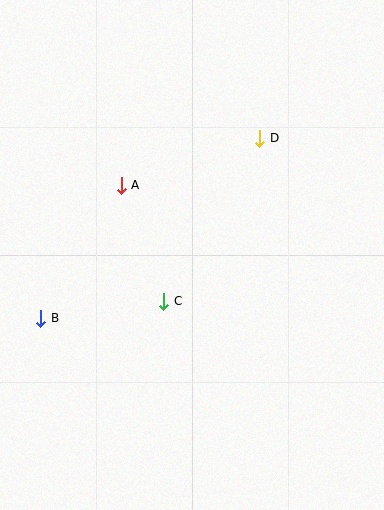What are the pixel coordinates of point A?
Point A is at (121, 185).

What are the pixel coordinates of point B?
Point B is at (41, 318).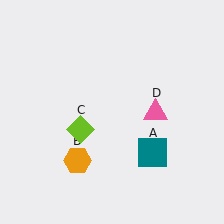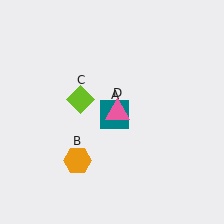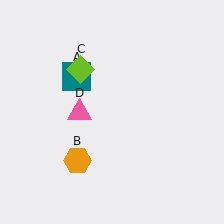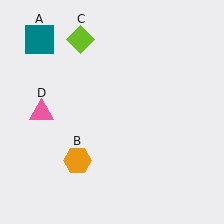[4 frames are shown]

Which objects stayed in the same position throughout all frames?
Orange hexagon (object B) remained stationary.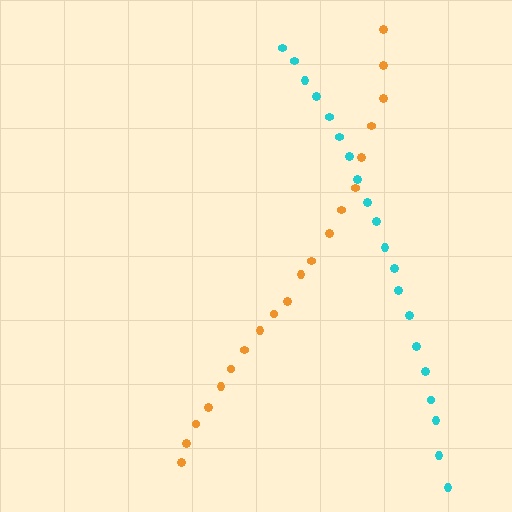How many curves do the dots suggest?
There are 2 distinct paths.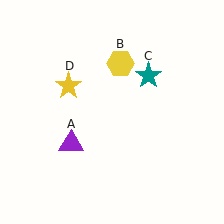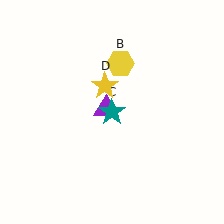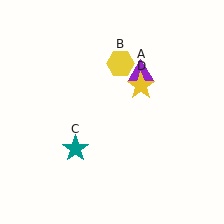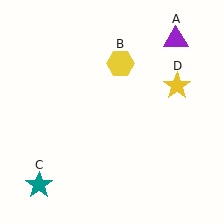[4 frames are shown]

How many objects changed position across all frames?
3 objects changed position: purple triangle (object A), teal star (object C), yellow star (object D).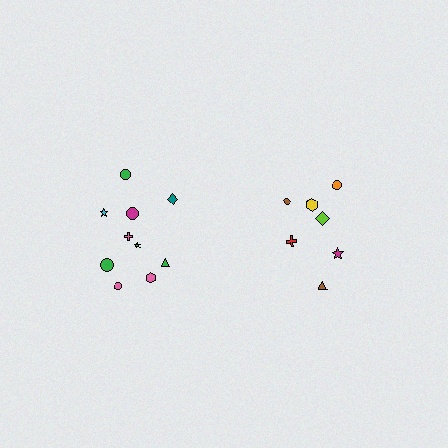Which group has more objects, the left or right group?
The left group.